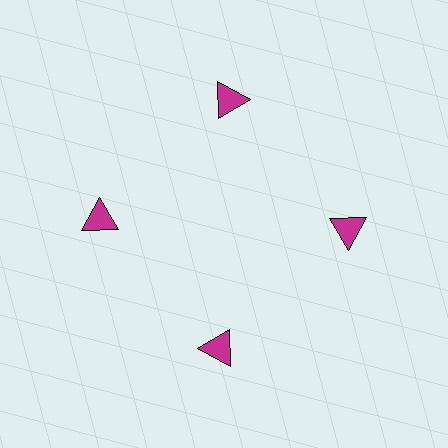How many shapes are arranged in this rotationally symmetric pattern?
There are 4 shapes, arranged in 4 groups of 1.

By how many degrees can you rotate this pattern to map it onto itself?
The pattern maps onto itself every 90 degrees of rotation.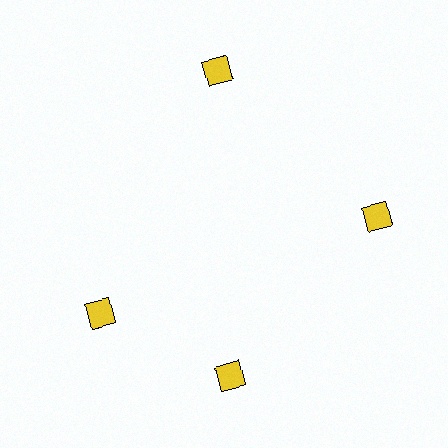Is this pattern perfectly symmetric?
No. The 4 yellow diamonds are arranged in a ring, but one element near the 9 o'clock position is rotated out of alignment along the ring, breaking the 4-fold rotational symmetry.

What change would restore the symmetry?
The symmetry would be restored by rotating it back into even spacing with its neighbors so that all 4 diamonds sit at equal angles and equal distance from the center.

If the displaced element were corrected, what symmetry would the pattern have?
It would have 4-fold rotational symmetry — the pattern would map onto itself every 90 degrees.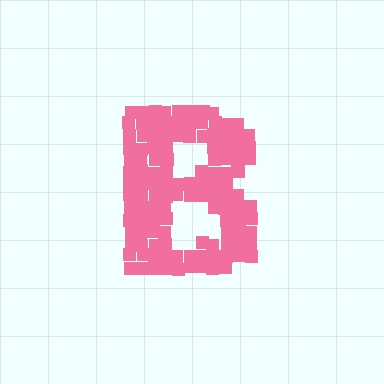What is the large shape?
The large shape is the letter B.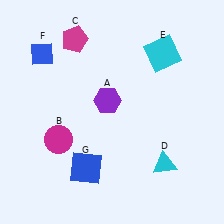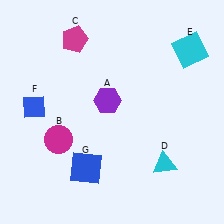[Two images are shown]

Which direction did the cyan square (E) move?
The cyan square (E) moved right.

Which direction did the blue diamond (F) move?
The blue diamond (F) moved down.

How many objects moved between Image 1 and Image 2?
2 objects moved between the two images.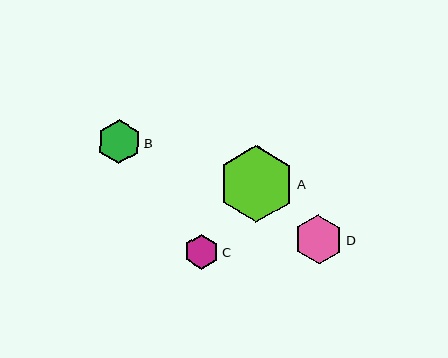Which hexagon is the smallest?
Hexagon C is the smallest with a size of approximately 35 pixels.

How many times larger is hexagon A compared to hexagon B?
Hexagon A is approximately 1.8 times the size of hexagon B.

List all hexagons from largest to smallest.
From largest to smallest: A, D, B, C.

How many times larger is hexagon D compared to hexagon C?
Hexagon D is approximately 1.4 times the size of hexagon C.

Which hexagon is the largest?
Hexagon A is the largest with a size of approximately 76 pixels.